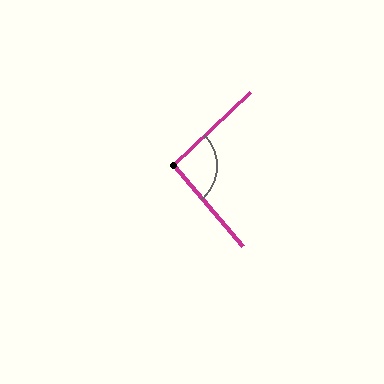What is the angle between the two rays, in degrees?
Approximately 93 degrees.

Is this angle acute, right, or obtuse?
It is approximately a right angle.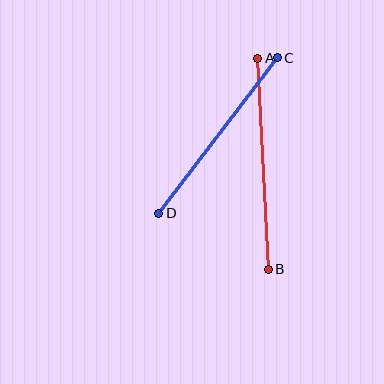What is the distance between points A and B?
The distance is approximately 211 pixels.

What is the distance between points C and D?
The distance is approximately 196 pixels.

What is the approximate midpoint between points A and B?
The midpoint is at approximately (263, 164) pixels.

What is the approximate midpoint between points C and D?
The midpoint is at approximately (218, 135) pixels.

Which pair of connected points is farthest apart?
Points A and B are farthest apart.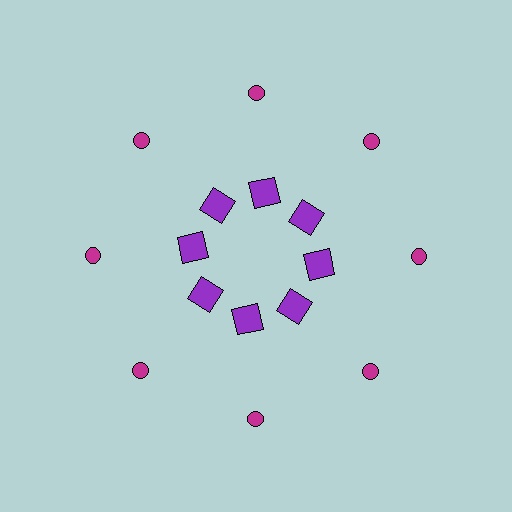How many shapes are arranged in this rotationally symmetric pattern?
There are 16 shapes, arranged in 8 groups of 2.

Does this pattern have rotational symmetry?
Yes, this pattern has 8-fold rotational symmetry. It looks the same after rotating 45 degrees around the center.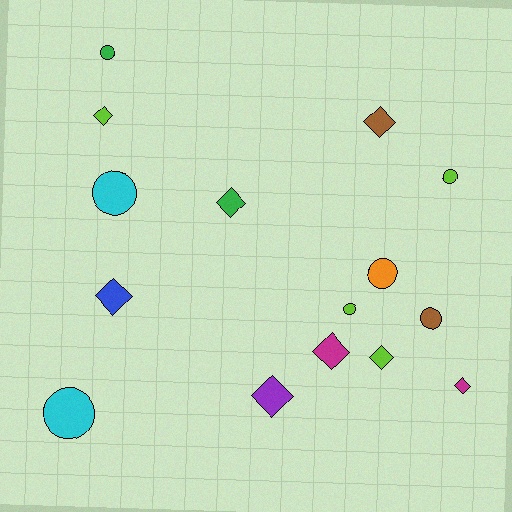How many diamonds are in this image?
There are 8 diamonds.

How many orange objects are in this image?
There is 1 orange object.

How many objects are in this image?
There are 15 objects.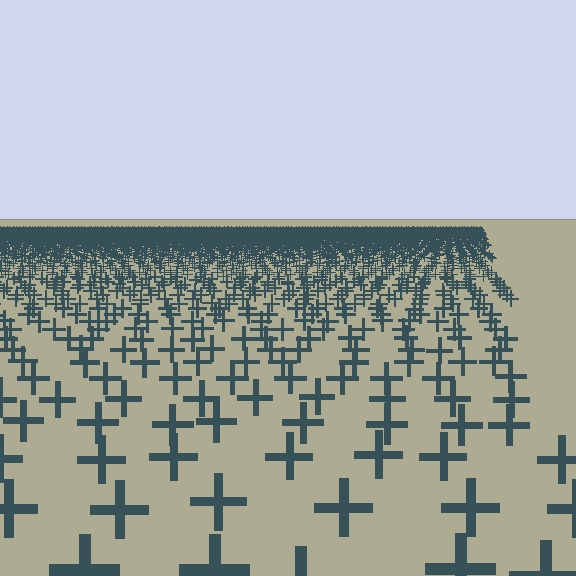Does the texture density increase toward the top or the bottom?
Density increases toward the top.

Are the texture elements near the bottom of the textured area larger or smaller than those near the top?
Larger. Near the bottom, elements are closer to the viewer and appear at a bigger on-screen size.